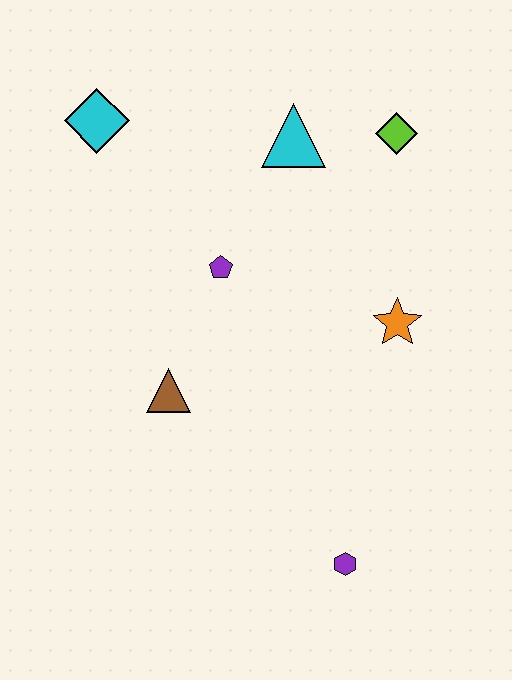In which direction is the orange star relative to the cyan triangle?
The orange star is below the cyan triangle.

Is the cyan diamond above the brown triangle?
Yes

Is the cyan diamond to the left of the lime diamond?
Yes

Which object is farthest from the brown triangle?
The lime diamond is farthest from the brown triangle.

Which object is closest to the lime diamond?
The cyan triangle is closest to the lime diamond.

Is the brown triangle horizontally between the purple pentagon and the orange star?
No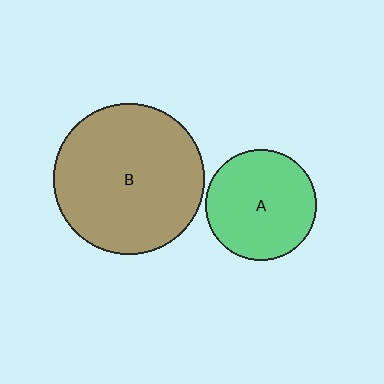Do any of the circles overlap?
No, none of the circles overlap.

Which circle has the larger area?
Circle B (brown).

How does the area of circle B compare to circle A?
Approximately 1.9 times.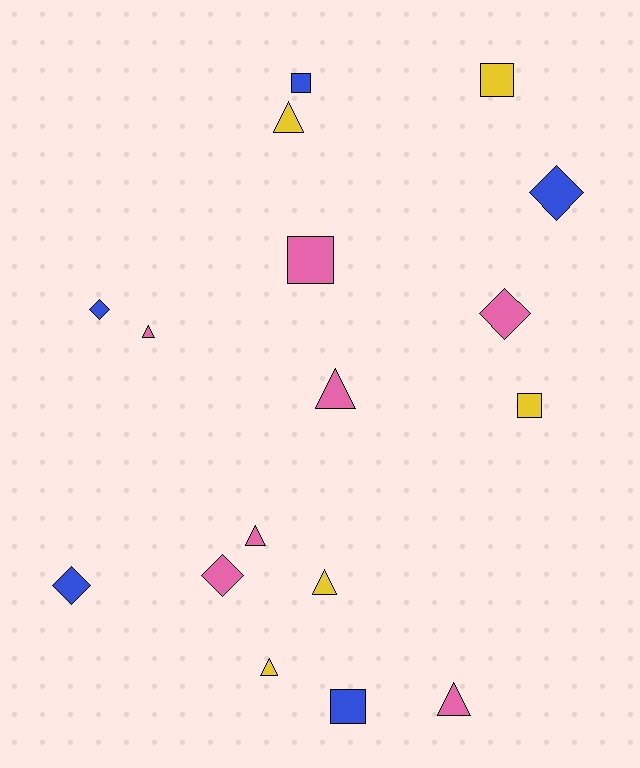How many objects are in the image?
There are 17 objects.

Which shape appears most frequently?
Triangle, with 7 objects.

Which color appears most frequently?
Pink, with 7 objects.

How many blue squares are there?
There are 2 blue squares.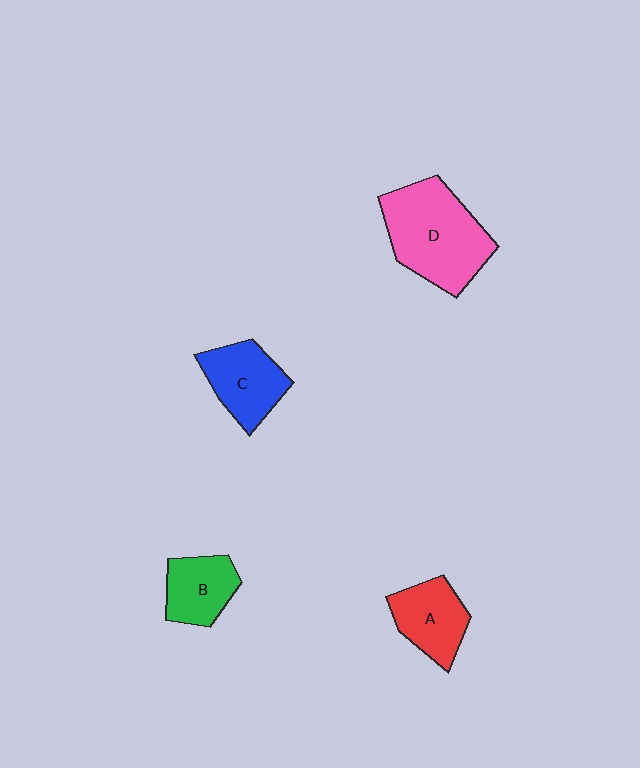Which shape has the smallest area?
Shape B (green).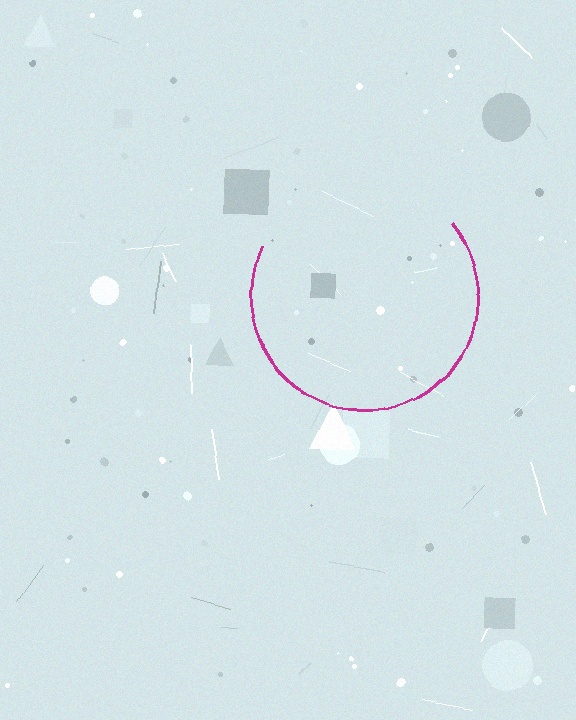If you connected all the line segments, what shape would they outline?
They would outline a circle.